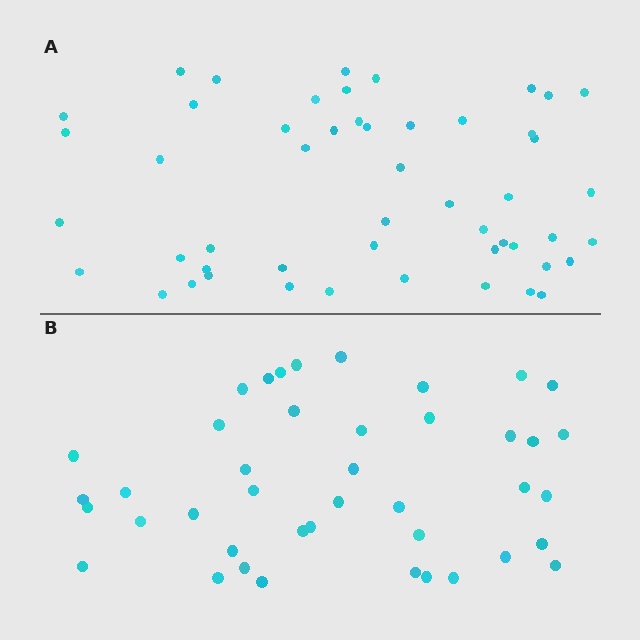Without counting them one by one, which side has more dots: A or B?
Region A (the top region) has more dots.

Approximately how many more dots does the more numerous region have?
Region A has roughly 8 or so more dots than region B.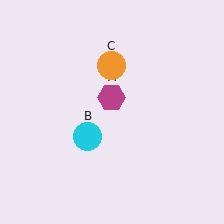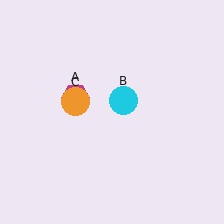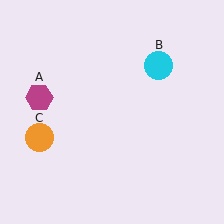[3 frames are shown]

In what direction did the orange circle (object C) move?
The orange circle (object C) moved down and to the left.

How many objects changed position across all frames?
3 objects changed position: magenta hexagon (object A), cyan circle (object B), orange circle (object C).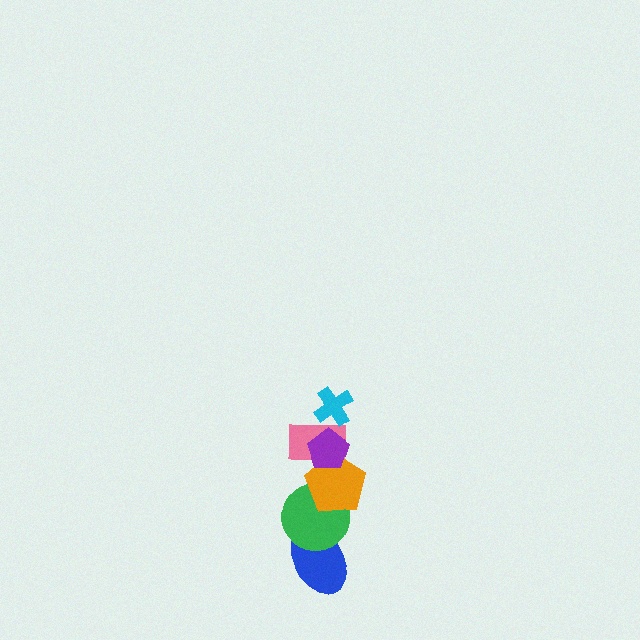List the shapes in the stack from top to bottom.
From top to bottom: the cyan cross, the purple pentagon, the pink rectangle, the orange pentagon, the green circle, the blue ellipse.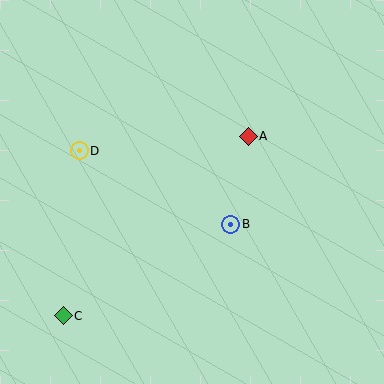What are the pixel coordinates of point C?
Point C is at (63, 316).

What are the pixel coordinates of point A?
Point A is at (248, 136).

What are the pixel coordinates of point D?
Point D is at (79, 151).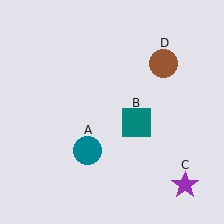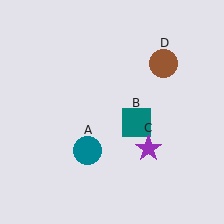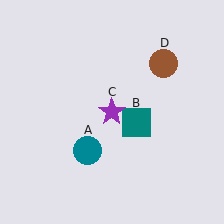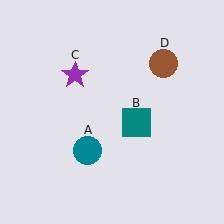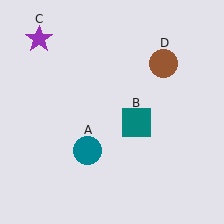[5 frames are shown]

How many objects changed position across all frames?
1 object changed position: purple star (object C).